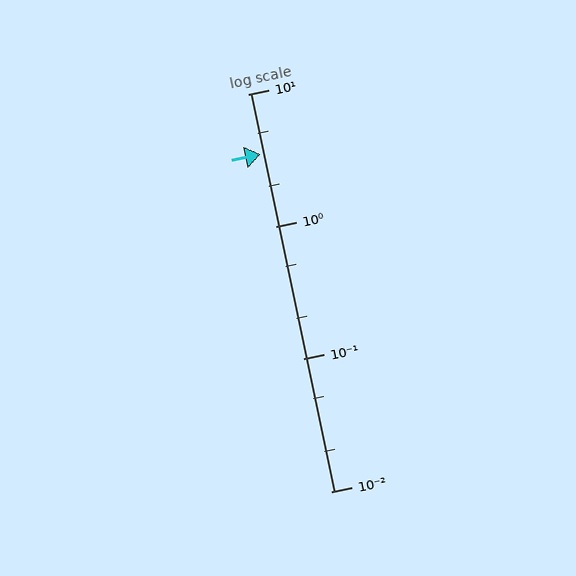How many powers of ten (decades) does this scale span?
The scale spans 3 decades, from 0.01 to 10.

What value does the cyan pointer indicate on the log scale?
The pointer indicates approximately 3.5.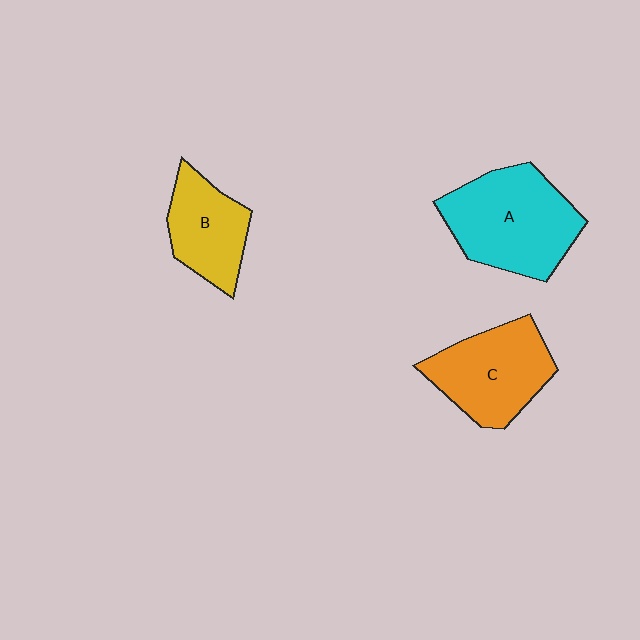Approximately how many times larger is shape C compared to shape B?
Approximately 1.3 times.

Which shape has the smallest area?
Shape B (yellow).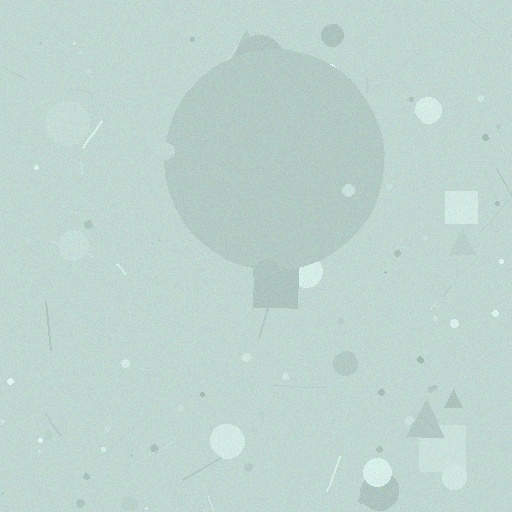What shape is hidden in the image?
A circle is hidden in the image.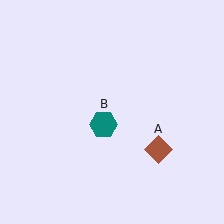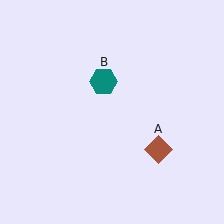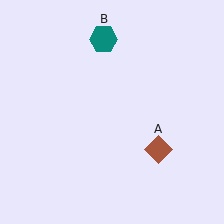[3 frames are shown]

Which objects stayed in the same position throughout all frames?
Brown diamond (object A) remained stationary.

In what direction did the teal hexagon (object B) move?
The teal hexagon (object B) moved up.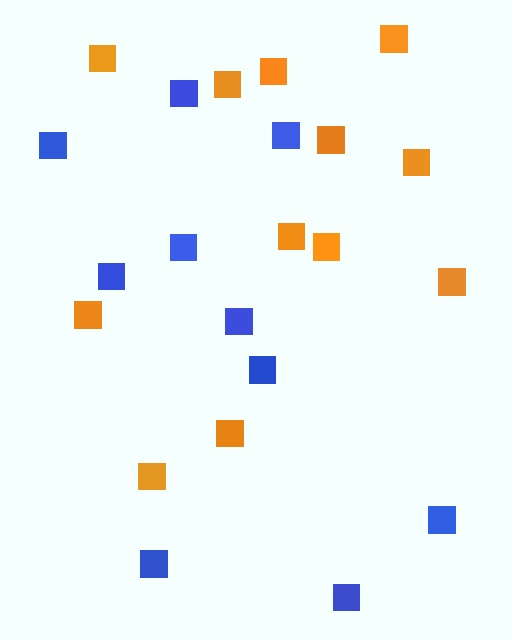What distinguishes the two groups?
There are 2 groups: one group of blue squares (10) and one group of orange squares (12).